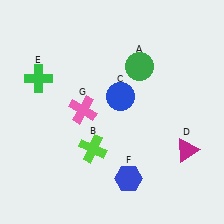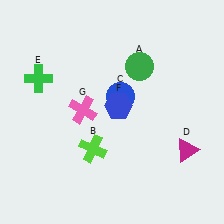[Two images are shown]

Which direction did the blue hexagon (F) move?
The blue hexagon (F) moved up.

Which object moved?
The blue hexagon (F) moved up.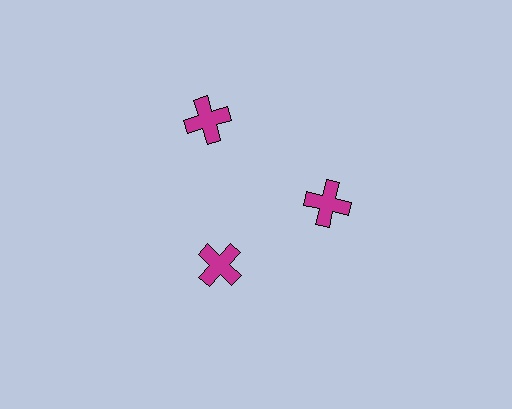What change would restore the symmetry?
The symmetry would be restored by moving it inward, back onto the ring so that all 3 crosses sit at equal angles and equal distance from the center.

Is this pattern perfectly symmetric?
No. The 3 magenta crosses are arranged in a ring, but one element near the 11 o'clock position is pushed outward from the center, breaking the 3-fold rotational symmetry.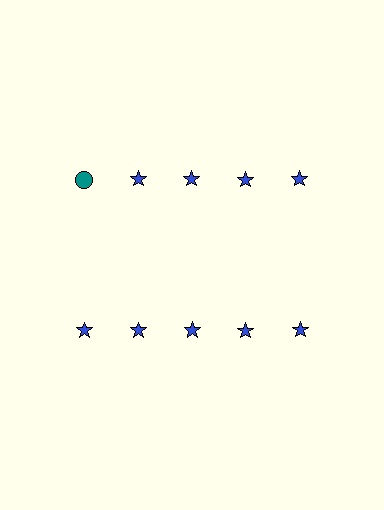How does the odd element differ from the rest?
It differs in both color (teal instead of blue) and shape (circle instead of star).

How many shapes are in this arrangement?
There are 10 shapes arranged in a grid pattern.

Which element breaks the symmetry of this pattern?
The teal circle in the top row, leftmost column breaks the symmetry. All other shapes are blue stars.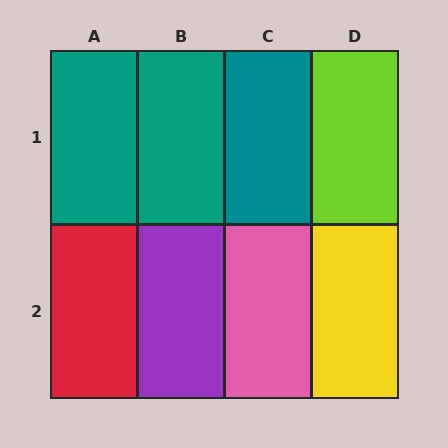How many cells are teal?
3 cells are teal.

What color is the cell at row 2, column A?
Red.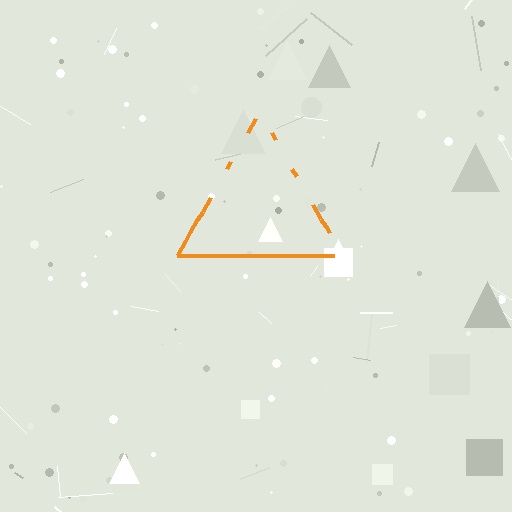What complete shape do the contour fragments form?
The contour fragments form a triangle.